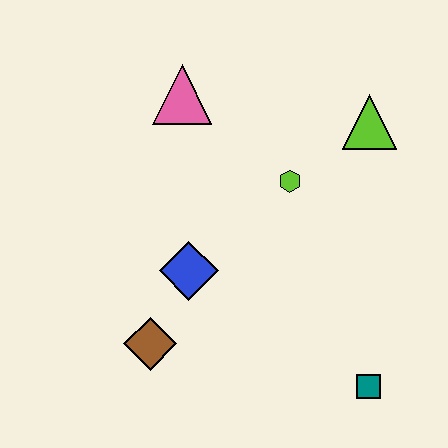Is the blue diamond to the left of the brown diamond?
No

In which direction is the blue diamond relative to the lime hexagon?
The blue diamond is to the left of the lime hexagon.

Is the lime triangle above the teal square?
Yes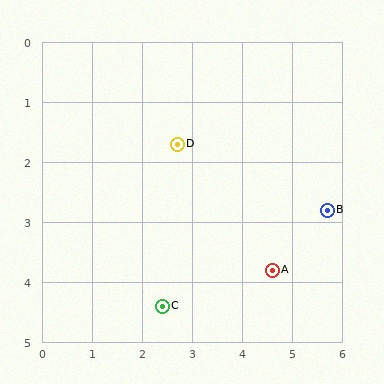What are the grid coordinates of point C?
Point C is at approximately (2.4, 4.4).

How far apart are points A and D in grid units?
Points A and D are about 2.8 grid units apart.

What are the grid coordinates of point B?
Point B is at approximately (5.7, 2.8).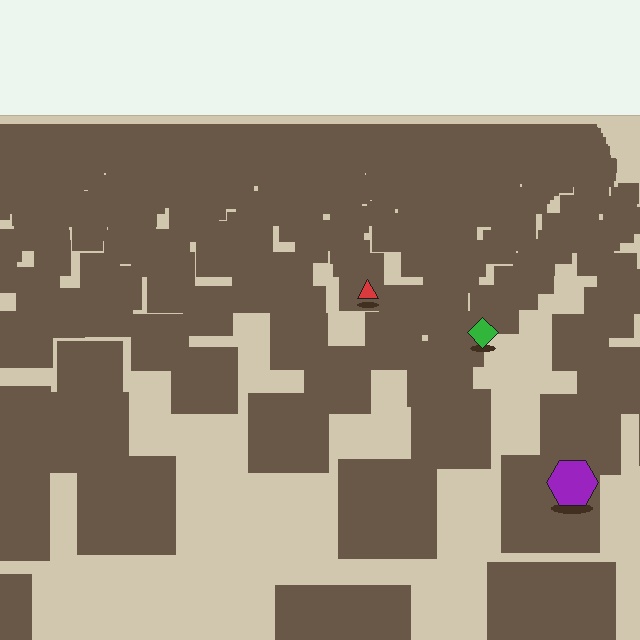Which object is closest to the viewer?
The purple hexagon is closest. The texture marks near it are larger and more spread out.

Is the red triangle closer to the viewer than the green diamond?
No. The green diamond is closer — you can tell from the texture gradient: the ground texture is coarser near it.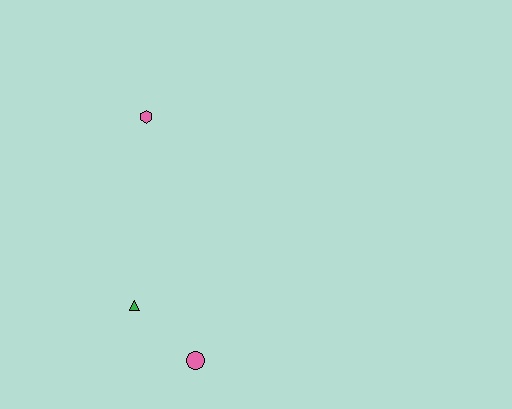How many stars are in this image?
There are no stars.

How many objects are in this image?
There are 3 objects.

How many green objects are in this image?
There is 1 green object.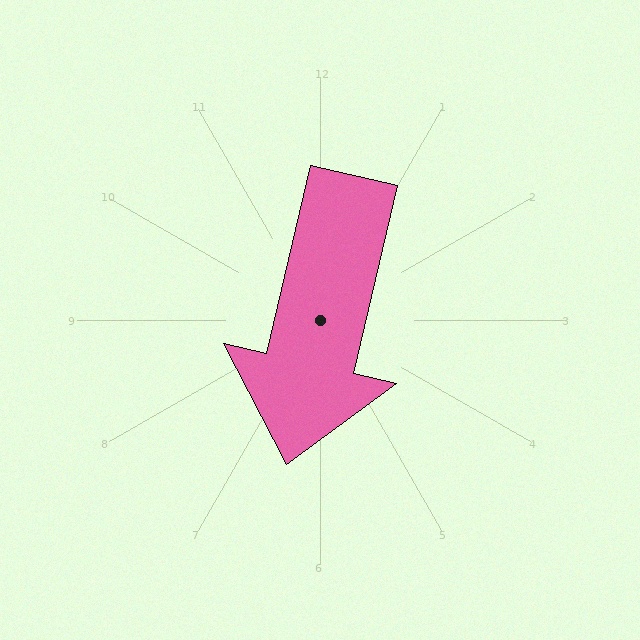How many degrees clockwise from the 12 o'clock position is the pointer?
Approximately 193 degrees.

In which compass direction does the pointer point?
South.